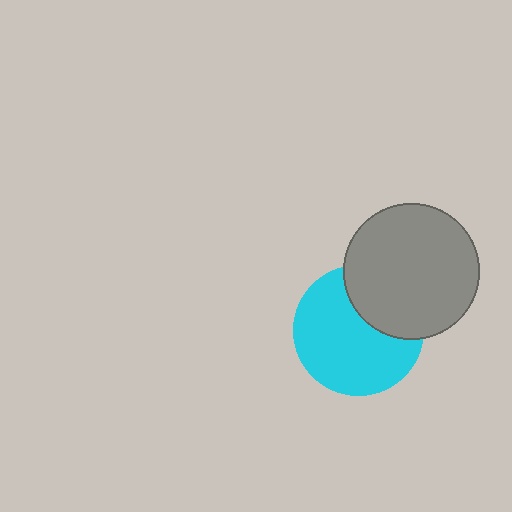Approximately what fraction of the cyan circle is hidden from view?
Roughly 31% of the cyan circle is hidden behind the gray circle.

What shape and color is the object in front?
The object in front is a gray circle.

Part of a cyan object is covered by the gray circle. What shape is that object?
It is a circle.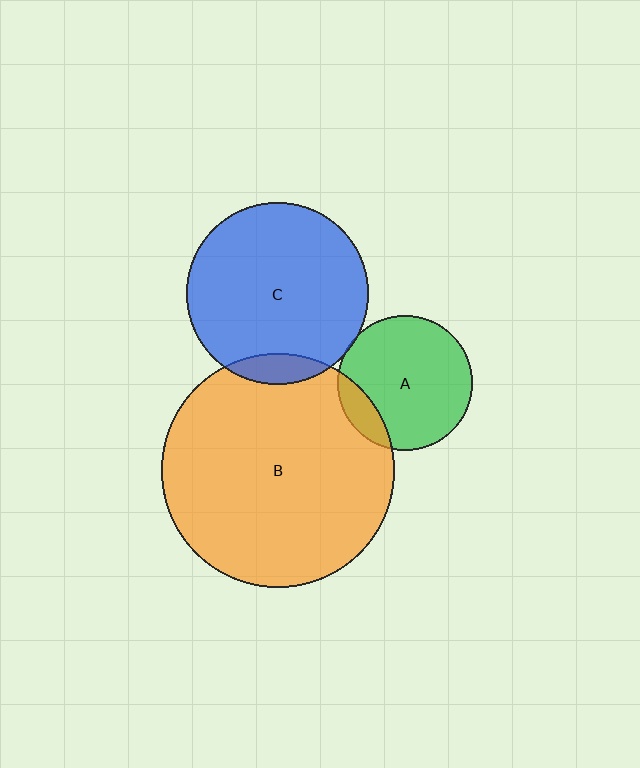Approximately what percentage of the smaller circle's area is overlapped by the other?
Approximately 10%.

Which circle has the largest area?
Circle B (orange).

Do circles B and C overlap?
Yes.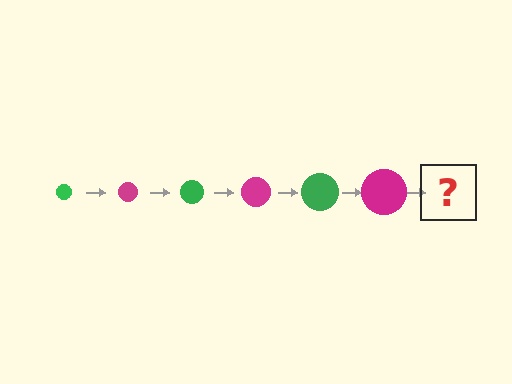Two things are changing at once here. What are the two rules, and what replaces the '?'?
The two rules are that the circle grows larger each step and the color cycles through green and magenta. The '?' should be a green circle, larger than the previous one.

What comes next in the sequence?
The next element should be a green circle, larger than the previous one.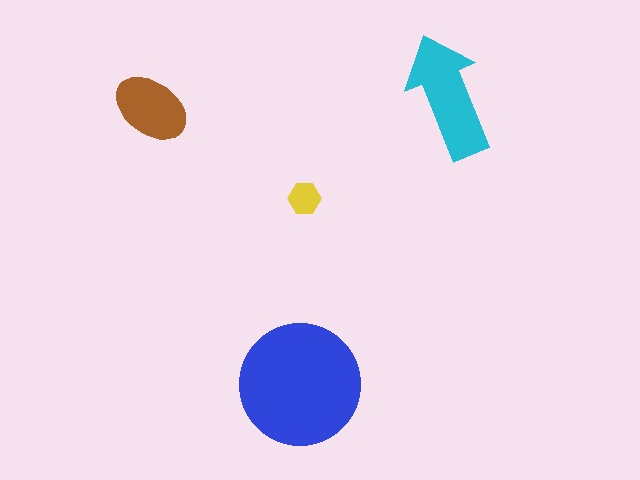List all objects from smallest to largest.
The yellow hexagon, the brown ellipse, the cyan arrow, the blue circle.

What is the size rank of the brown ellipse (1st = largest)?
3rd.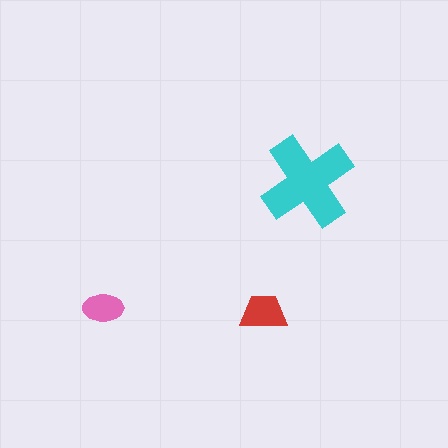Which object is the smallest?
The pink ellipse.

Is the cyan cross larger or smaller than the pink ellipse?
Larger.